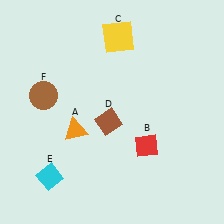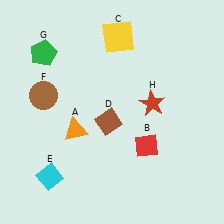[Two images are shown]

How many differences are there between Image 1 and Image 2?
There are 2 differences between the two images.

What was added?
A green pentagon (G), a red star (H) were added in Image 2.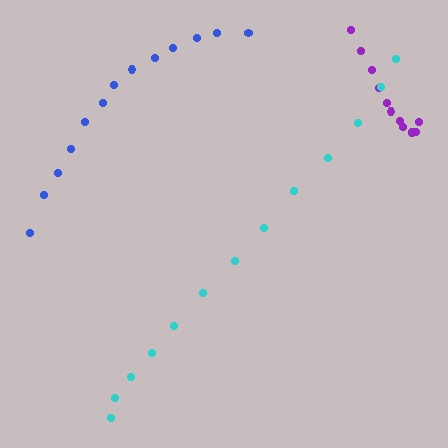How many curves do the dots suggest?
There are 3 distinct paths.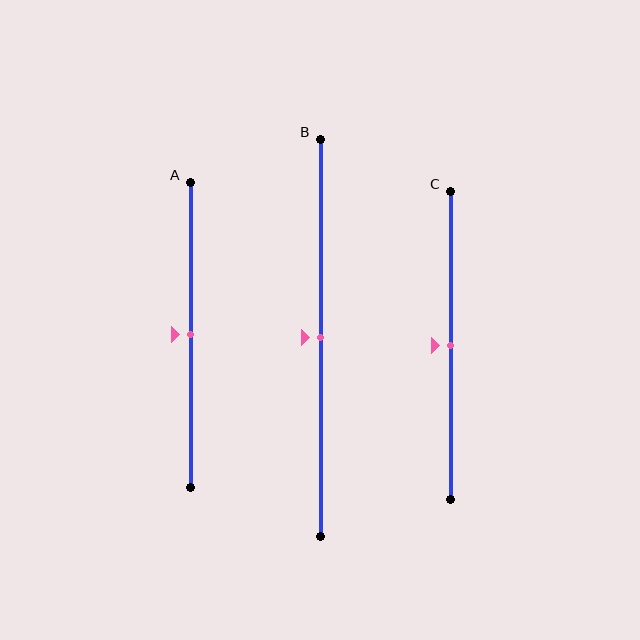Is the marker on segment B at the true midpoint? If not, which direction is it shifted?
Yes, the marker on segment B is at the true midpoint.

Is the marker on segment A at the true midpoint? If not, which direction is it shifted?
Yes, the marker on segment A is at the true midpoint.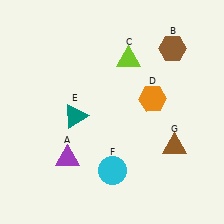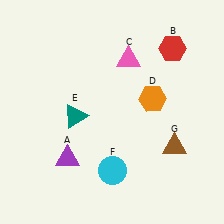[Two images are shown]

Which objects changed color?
B changed from brown to red. C changed from lime to pink.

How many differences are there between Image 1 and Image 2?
There are 2 differences between the two images.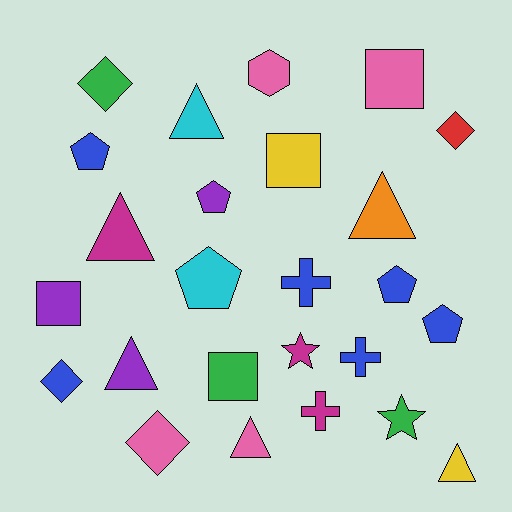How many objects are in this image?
There are 25 objects.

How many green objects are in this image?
There are 3 green objects.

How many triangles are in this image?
There are 6 triangles.